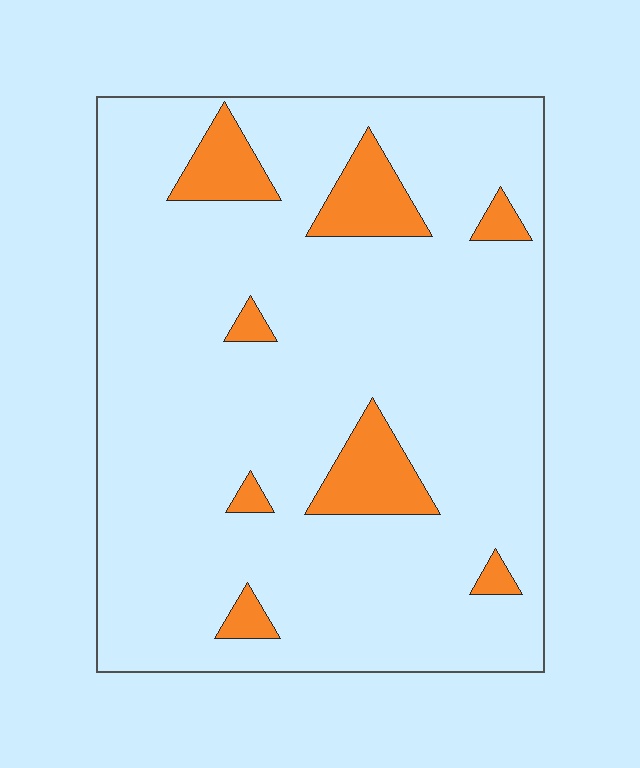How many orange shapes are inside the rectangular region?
8.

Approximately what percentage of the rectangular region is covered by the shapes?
Approximately 10%.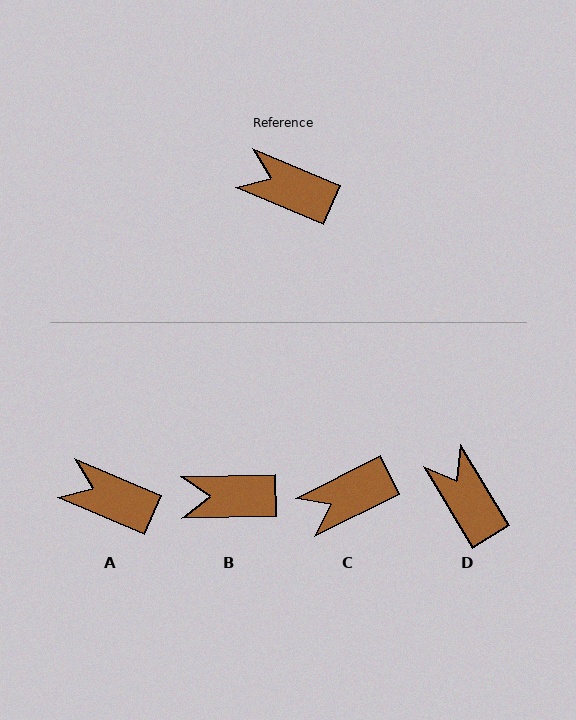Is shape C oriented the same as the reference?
No, it is off by about 50 degrees.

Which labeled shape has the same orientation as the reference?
A.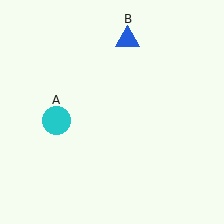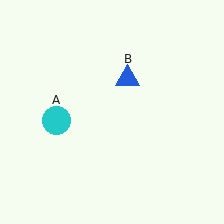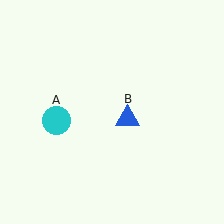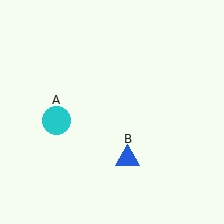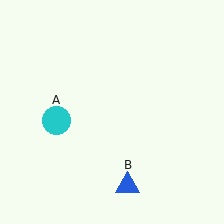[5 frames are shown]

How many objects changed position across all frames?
1 object changed position: blue triangle (object B).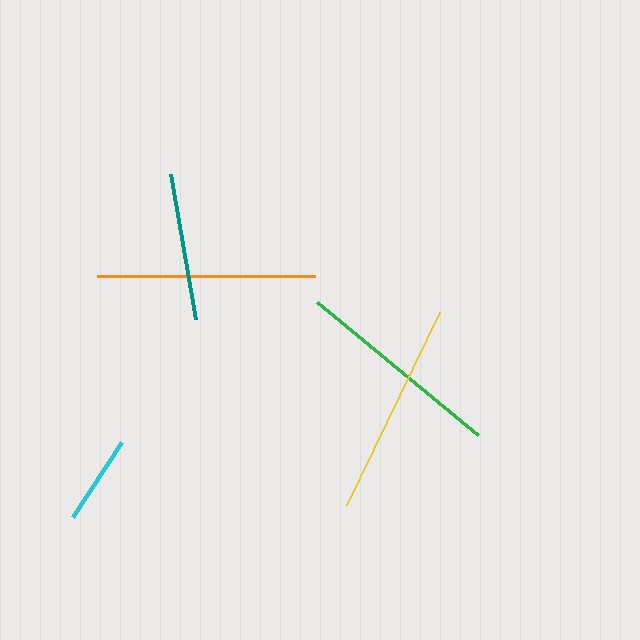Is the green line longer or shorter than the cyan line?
The green line is longer than the cyan line.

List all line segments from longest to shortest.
From longest to shortest: orange, yellow, green, teal, cyan.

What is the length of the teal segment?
The teal segment is approximately 147 pixels long.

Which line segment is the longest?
The orange line is the longest at approximately 218 pixels.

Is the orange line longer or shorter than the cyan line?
The orange line is longer than the cyan line.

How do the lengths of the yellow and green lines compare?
The yellow and green lines are approximately the same length.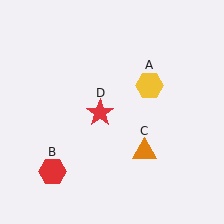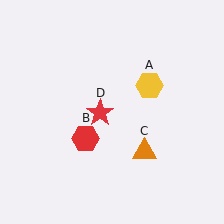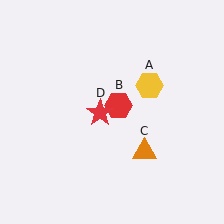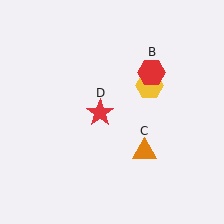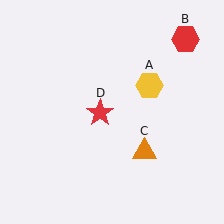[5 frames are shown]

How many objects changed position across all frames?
1 object changed position: red hexagon (object B).